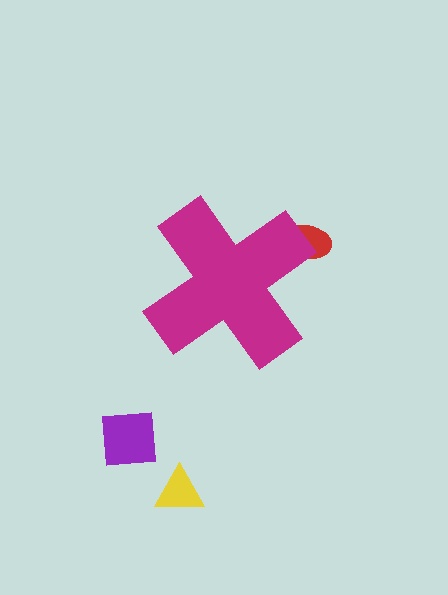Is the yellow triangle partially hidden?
No, the yellow triangle is fully visible.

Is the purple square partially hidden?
No, the purple square is fully visible.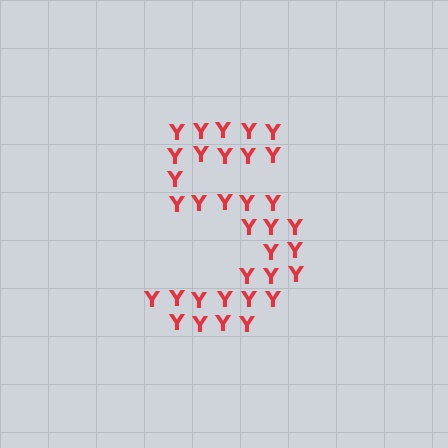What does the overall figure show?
The overall figure shows the digit 5.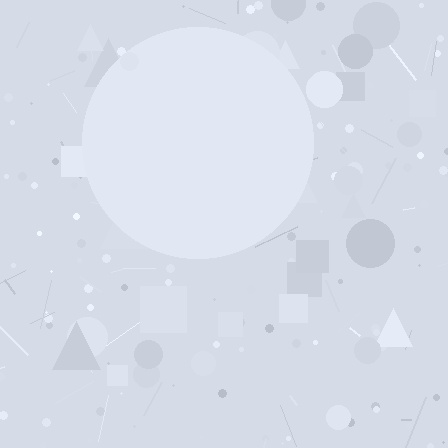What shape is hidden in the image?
A circle is hidden in the image.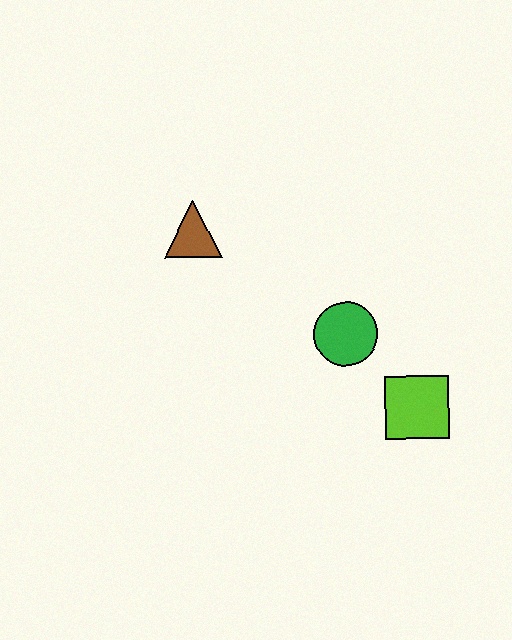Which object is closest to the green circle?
The lime square is closest to the green circle.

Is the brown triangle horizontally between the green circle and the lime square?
No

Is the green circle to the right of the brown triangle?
Yes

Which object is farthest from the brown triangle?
The lime square is farthest from the brown triangle.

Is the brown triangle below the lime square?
No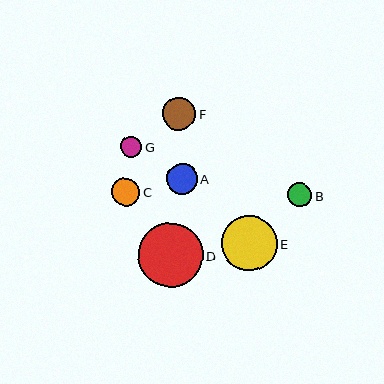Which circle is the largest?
Circle D is the largest with a size of approximately 64 pixels.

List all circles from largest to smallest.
From largest to smallest: D, E, F, A, C, B, G.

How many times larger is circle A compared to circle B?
Circle A is approximately 1.3 times the size of circle B.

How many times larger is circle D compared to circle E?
Circle D is approximately 1.2 times the size of circle E.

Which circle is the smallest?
Circle G is the smallest with a size of approximately 21 pixels.